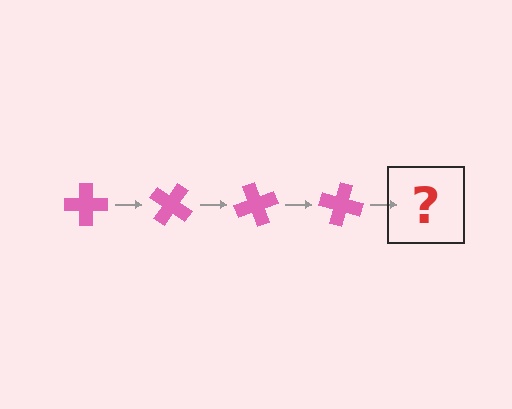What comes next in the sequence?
The next element should be a pink cross rotated 140 degrees.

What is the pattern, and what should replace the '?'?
The pattern is that the cross rotates 35 degrees each step. The '?' should be a pink cross rotated 140 degrees.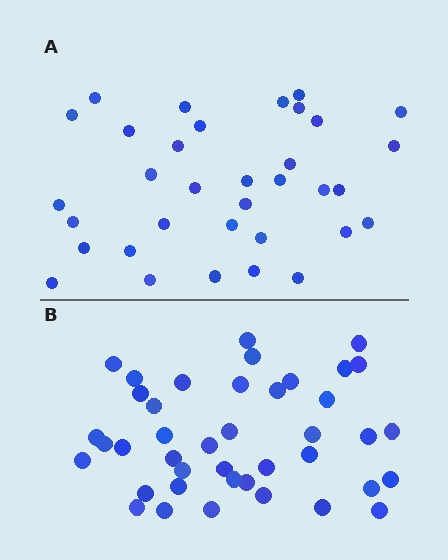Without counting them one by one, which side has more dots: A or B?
Region B (the bottom region) has more dots.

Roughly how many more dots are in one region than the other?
Region B has roughly 8 or so more dots than region A.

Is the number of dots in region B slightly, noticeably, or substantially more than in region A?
Region B has only slightly more — the two regions are fairly close. The ratio is roughly 1.2 to 1.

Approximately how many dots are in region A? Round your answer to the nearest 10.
About 30 dots. (The exact count is 34, which rounds to 30.)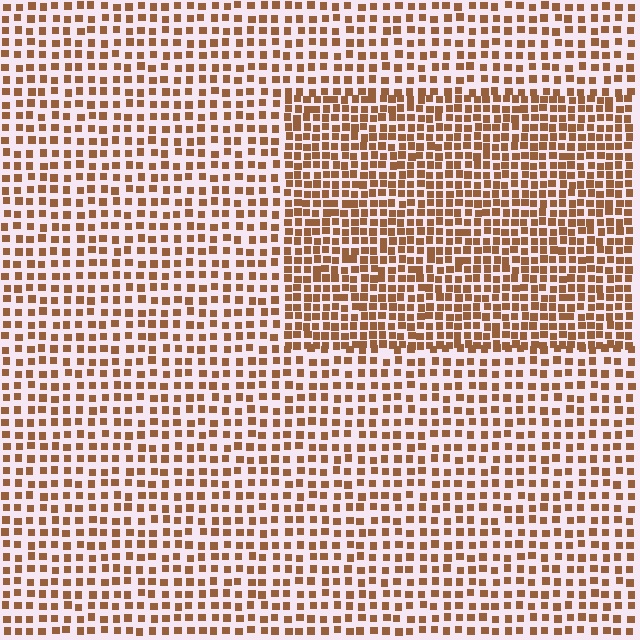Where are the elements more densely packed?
The elements are more densely packed inside the rectangle boundary.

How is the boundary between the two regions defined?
The boundary is defined by a change in element density (approximately 1.7x ratio). All elements are the same color, size, and shape.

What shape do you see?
I see a rectangle.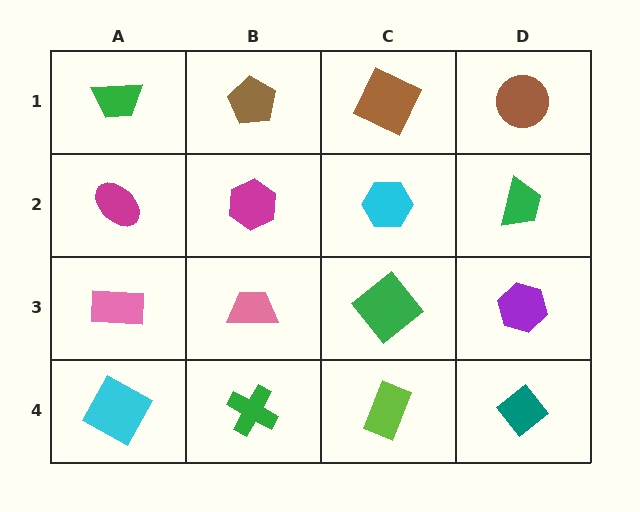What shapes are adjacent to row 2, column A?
A green trapezoid (row 1, column A), a pink rectangle (row 3, column A), a magenta hexagon (row 2, column B).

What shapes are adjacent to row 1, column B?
A magenta hexagon (row 2, column B), a green trapezoid (row 1, column A), a brown square (row 1, column C).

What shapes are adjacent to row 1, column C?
A cyan hexagon (row 2, column C), a brown pentagon (row 1, column B), a brown circle (row 1, column D).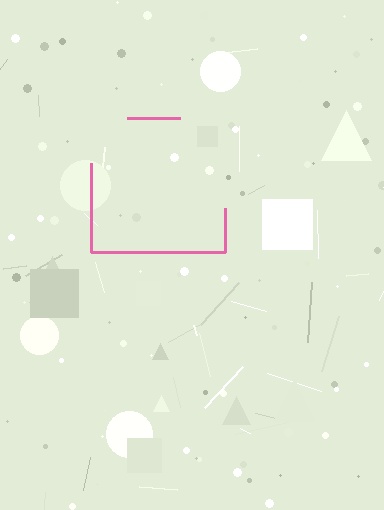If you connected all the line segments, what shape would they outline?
They would outline a square.